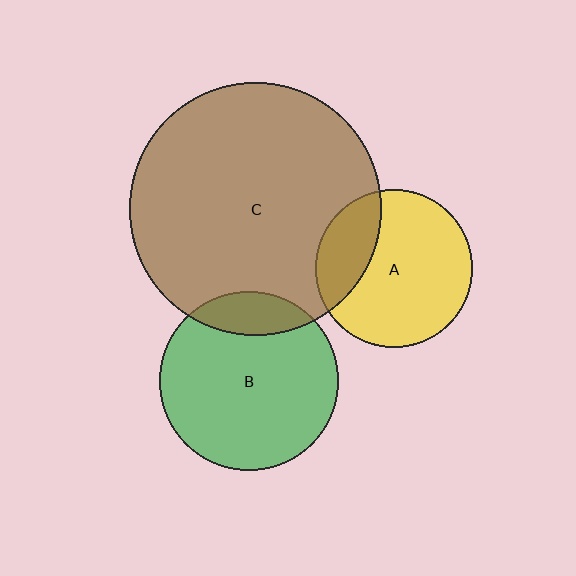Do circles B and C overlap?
Yes.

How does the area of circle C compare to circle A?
Approximately 2.6 times.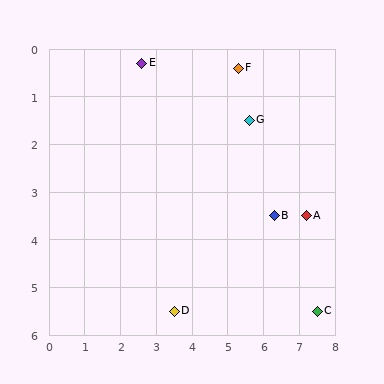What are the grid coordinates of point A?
Point A is at approximately (7.2, 3.5).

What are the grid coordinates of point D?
Point D is at approximately (3.5, 5.5).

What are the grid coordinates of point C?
Point C is at approximately (7.5, 5.5).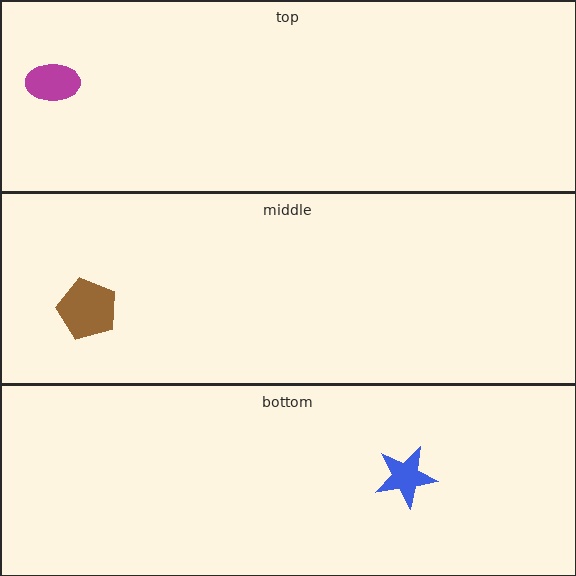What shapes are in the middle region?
The brown pentagon.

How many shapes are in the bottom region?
1.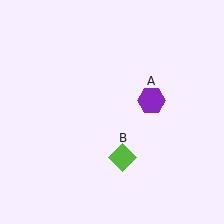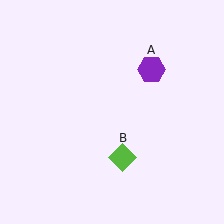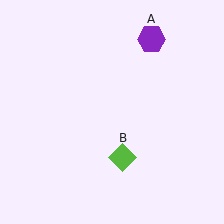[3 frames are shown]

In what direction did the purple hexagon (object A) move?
The purple hexagon (object A) moved up.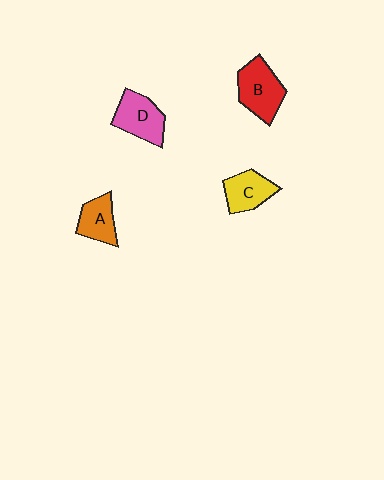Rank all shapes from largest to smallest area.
From largest to smallest: B (red), D (pink), C (yellow), A (orange).